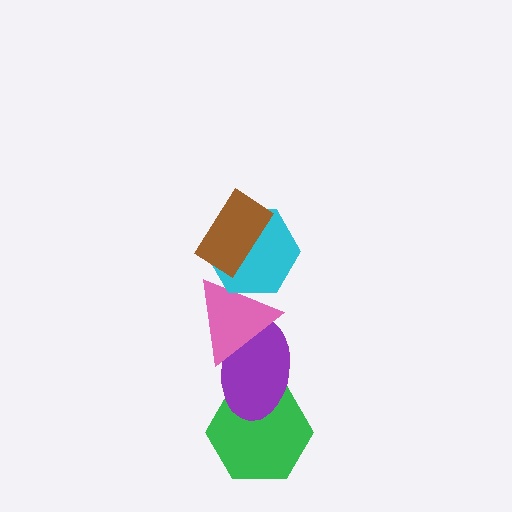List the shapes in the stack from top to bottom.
From top to bottom: the brown rectangle, the cyan hexagon, the pink triangle, the purple ellipse, the green hexagon.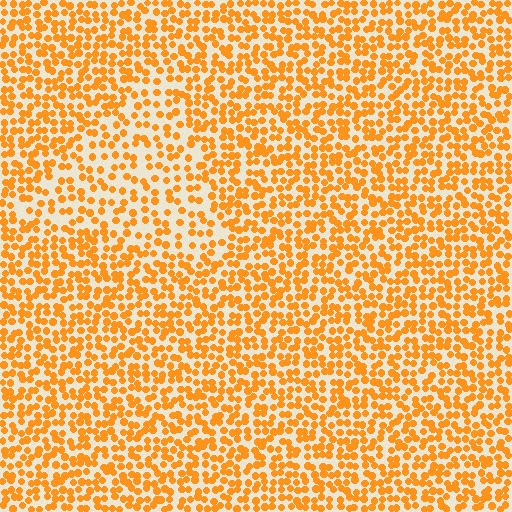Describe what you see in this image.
The image contains small orange elements arranged at two different densities. A triangle-shaped region is visible where the elements are less densely packed than the surrounding area.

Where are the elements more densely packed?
The elements are more densely packed outside the triangle boundary.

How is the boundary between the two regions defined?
The boundary is defined by a change in element density (approximately 1.7x ratio). All elements are the same color, size, and shape.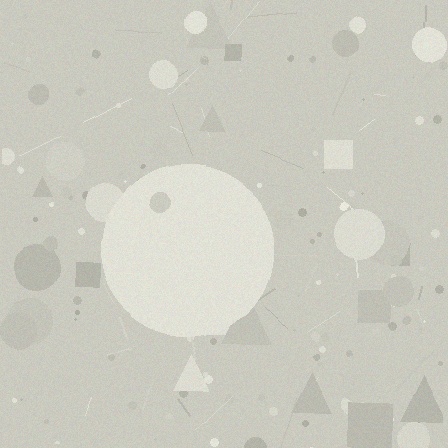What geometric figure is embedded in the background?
A circle is embedded in the background.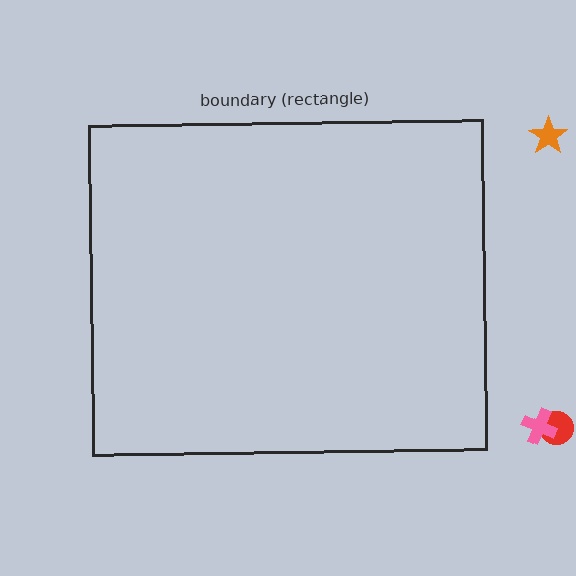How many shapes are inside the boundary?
0 inside, 3 outside.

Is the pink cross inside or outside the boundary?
Outside.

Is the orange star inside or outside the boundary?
Outside.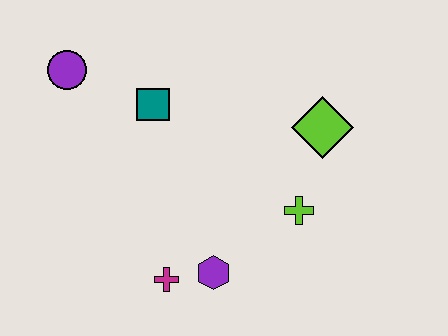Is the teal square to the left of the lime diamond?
Yes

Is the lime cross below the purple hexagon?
No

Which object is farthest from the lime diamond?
The purple circle is farthest from the lime diamond.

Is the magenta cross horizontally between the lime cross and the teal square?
Yes